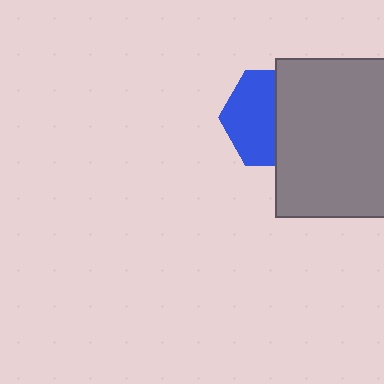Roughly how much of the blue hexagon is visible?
About half of it is visible (roughly 53%).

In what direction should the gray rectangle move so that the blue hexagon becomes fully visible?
The gray rectangle should move right. That is the shortest direction to clear the overlap and leave the blue hexagon fully visible.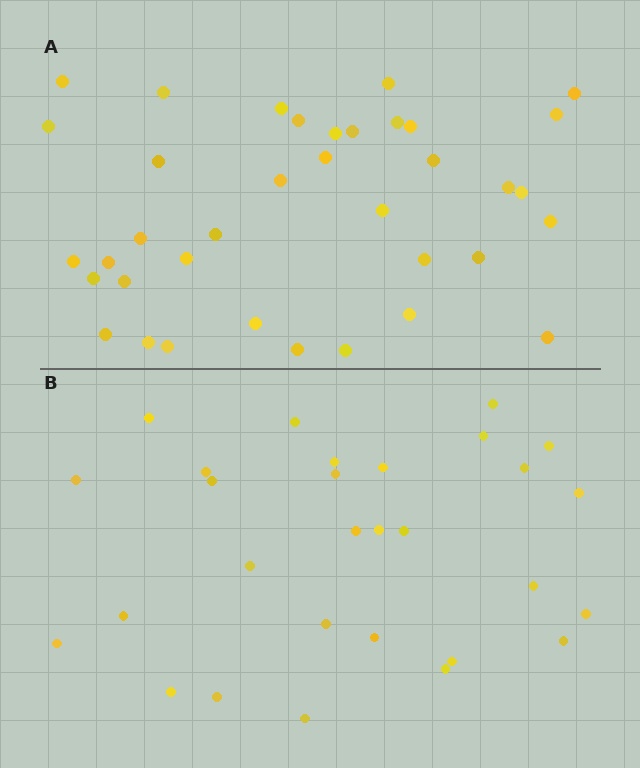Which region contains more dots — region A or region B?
Region A (the top region) has more dots.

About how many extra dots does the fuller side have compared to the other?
Region A has roughly 8 or so more dots than region B.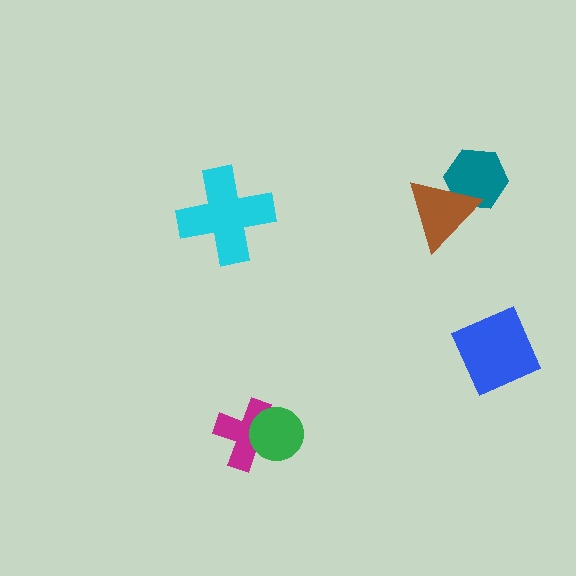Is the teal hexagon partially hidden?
Yes, it is partially covered by another shape.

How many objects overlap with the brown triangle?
1 object overlaps with the brown triangle.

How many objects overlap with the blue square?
0 objects overlap with the blue square.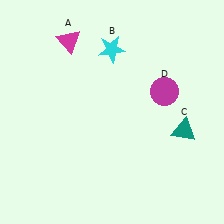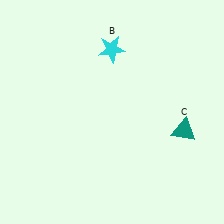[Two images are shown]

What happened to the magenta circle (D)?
The magenta circle (D) was removed in Image 2. It was in the top-right area of Image 1.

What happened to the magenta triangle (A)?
The magenta triangle (A) was removed in Image 2. It was in the top-left area of Image 1.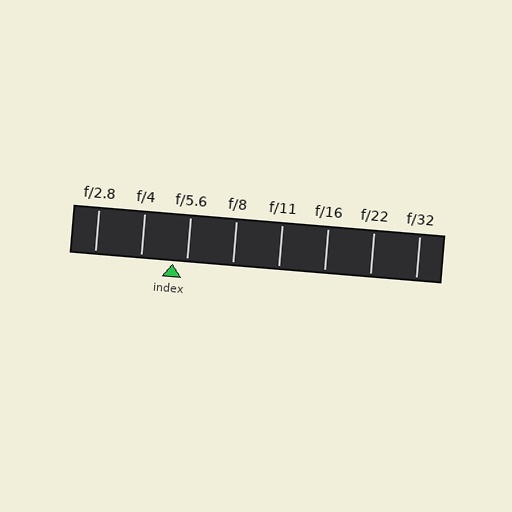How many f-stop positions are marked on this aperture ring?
There are 8 f-stop positions marked.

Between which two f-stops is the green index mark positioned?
The index mark is between f/4 and f/5.6.